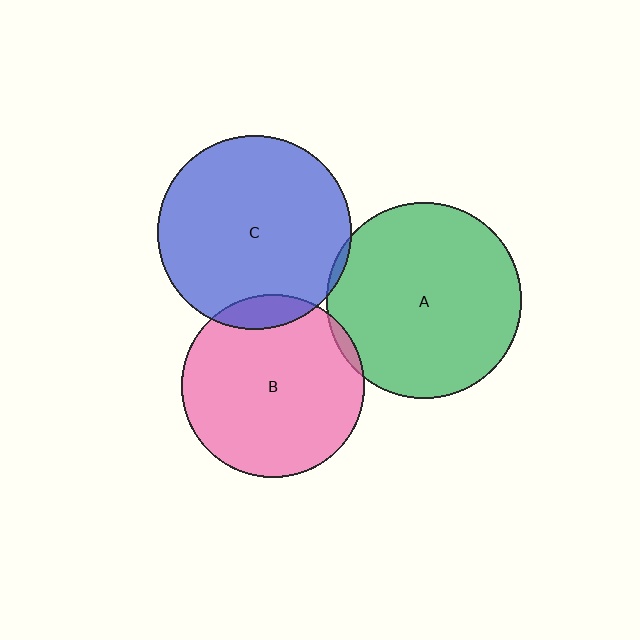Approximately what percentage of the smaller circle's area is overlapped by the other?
Approximately 5%.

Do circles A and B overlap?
Yes.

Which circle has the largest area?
Circle A (green).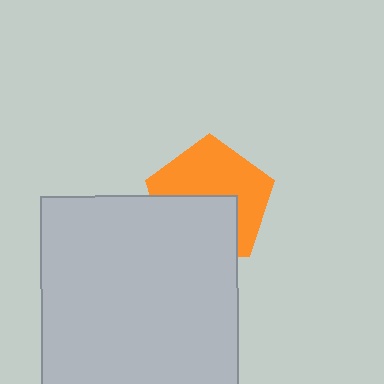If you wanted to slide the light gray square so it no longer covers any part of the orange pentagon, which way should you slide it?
Slide it down — that is the most direct way to separate the two shapes.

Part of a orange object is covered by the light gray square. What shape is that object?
It is a pentagon.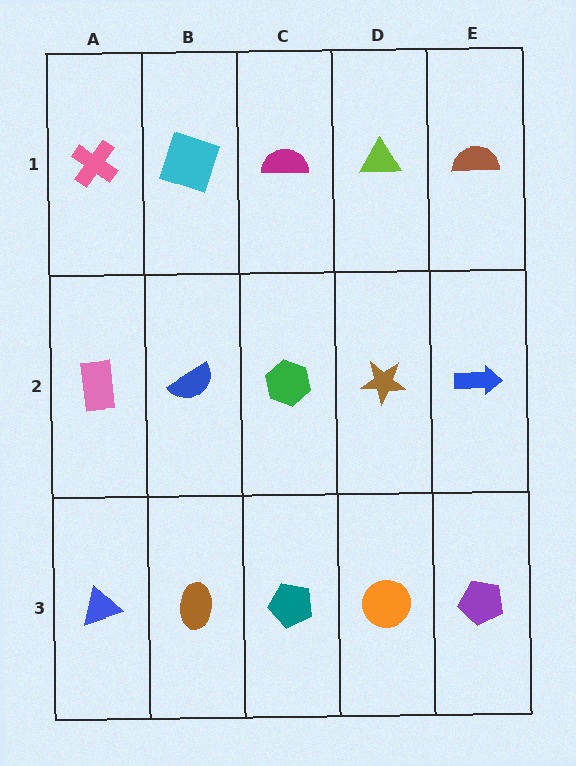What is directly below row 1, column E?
A blue arrow.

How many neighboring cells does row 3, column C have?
3.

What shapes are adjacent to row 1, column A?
A pink rectangle (row 2, column A), a cyan square (row 1, column B).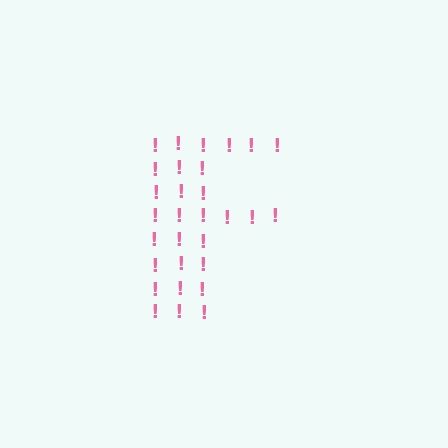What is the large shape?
The large shape is the letter F.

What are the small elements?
The small elements are exclamation marks.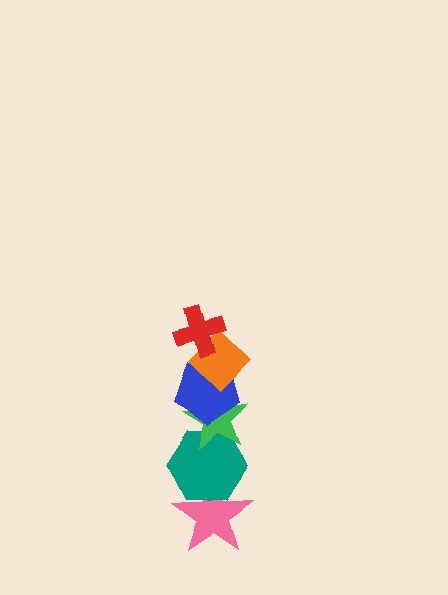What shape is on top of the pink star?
The teal hexagon is on top of the pink star.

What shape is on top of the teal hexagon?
The green star is on top of the teal hexagon.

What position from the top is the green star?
The green star is 4th from the top.